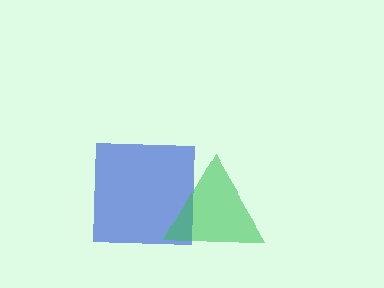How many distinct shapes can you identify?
There are 2 distinct shapes: a blue square, a green triangle.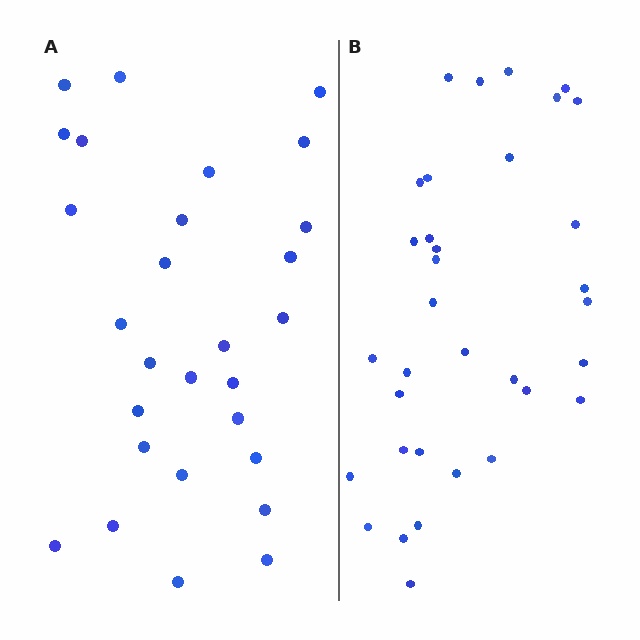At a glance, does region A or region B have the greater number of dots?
Region B (the right region) has more dots.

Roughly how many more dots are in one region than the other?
Region B has about 6 more dots than region A.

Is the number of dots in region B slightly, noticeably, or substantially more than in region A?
Region B has only slightly more — the two regions are fairly close. The ratio is roughly 1.2 to 1.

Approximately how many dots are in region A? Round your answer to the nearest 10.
About 30 dots. (The exact count is 28, which rounds to 30.)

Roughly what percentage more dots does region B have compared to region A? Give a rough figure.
About 20% more.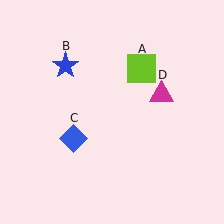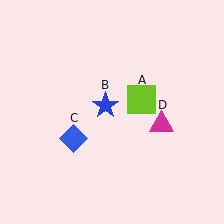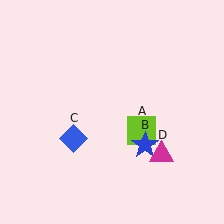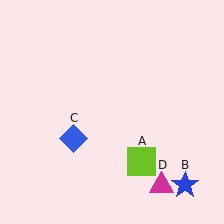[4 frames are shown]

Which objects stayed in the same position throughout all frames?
Blue diamond (object C) remained stationary.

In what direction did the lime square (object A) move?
The lime square (object A) moved down.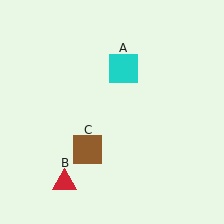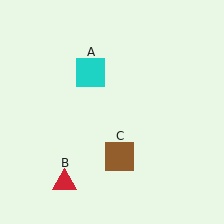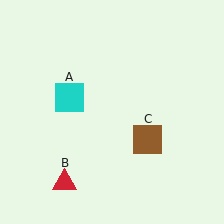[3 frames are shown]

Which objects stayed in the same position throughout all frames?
Red triangle (object B) remained stationary.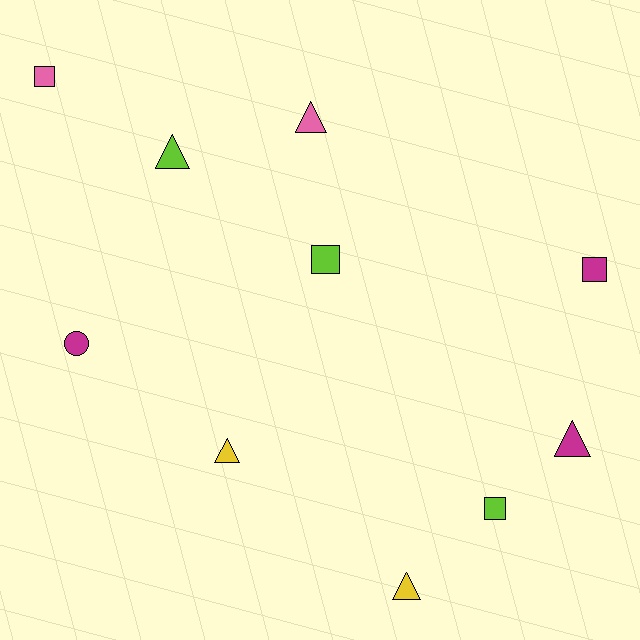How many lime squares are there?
There are 2 lime squares.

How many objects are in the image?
There are 10 objects.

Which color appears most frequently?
Magenta, with 3 objects.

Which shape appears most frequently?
Triangle, with 5 objects.